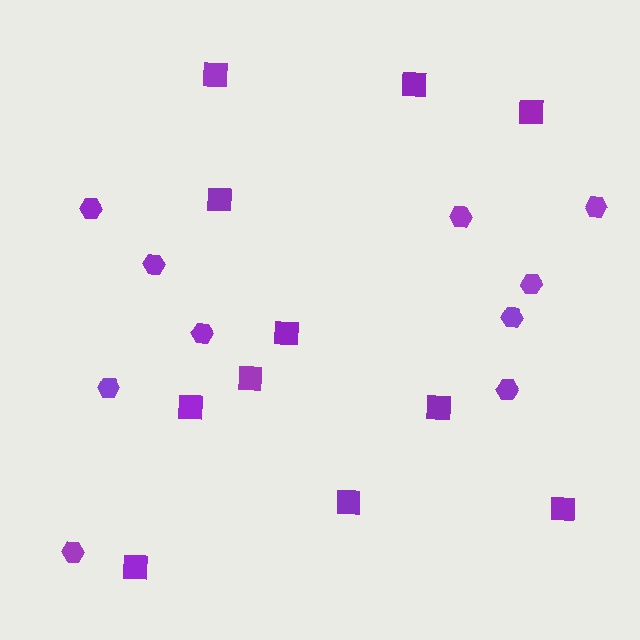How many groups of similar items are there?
There are 2 groups: one group of hexagons (10) and one group of squares (11).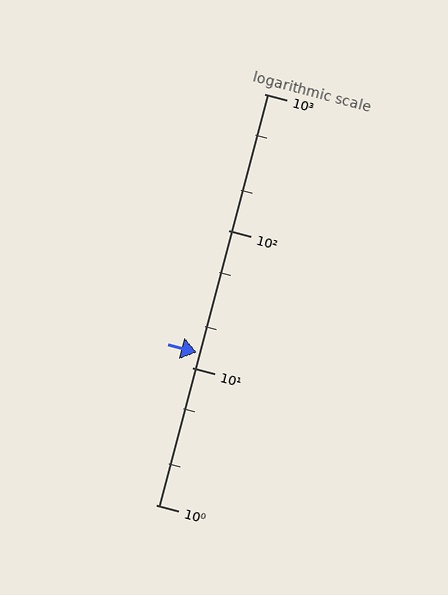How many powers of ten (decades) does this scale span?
The scale spans 3 decades, from 1 to 1000.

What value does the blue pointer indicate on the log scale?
The pointer indicates approximately 13.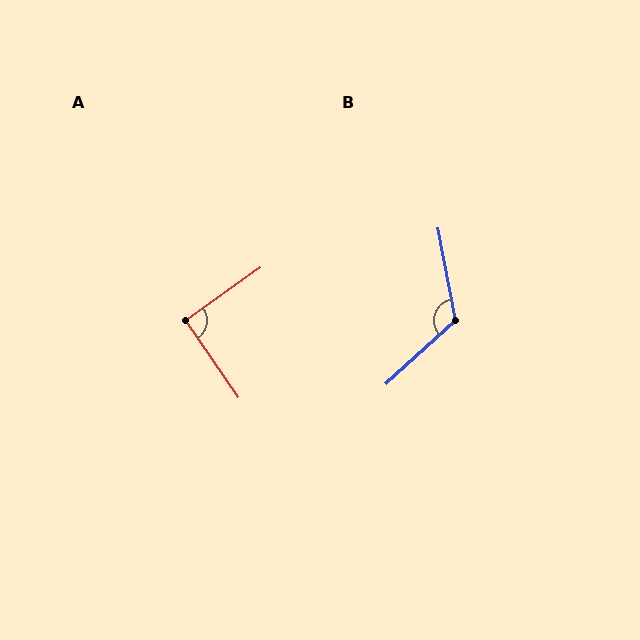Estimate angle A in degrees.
Approximately 91 degrees.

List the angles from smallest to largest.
A (91°), B (121°).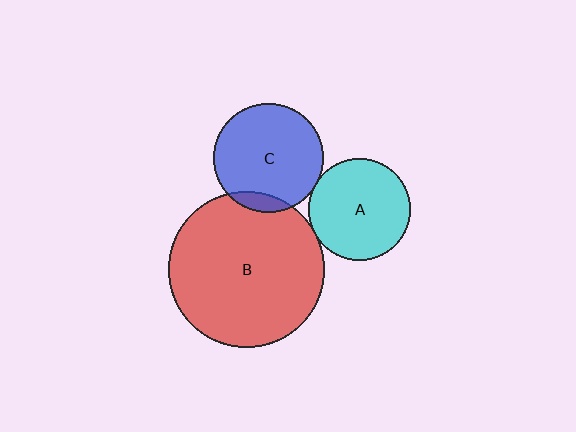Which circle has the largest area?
Circle B (red).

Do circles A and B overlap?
Yes.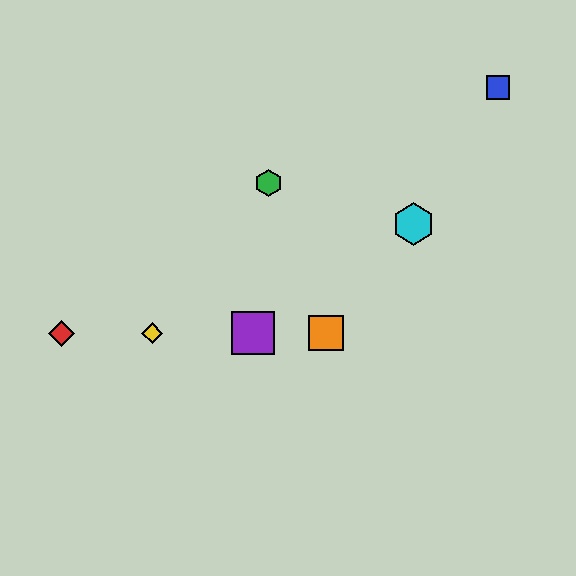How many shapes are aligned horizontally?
4 shapes (the red diamond, the yellow diamond, the purple square, the orange square) are aligned horizontally.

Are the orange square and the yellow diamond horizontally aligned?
Yes, both are at y≈333.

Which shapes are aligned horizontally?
The red diamond, the yellow diamond, the purple square, the orange square are aligned horizontally.